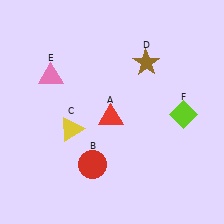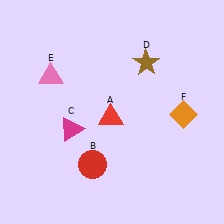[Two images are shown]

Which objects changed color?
C changed from yellow to magenta. F changed from lime to orange.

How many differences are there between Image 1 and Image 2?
There are 2 differences between the two images.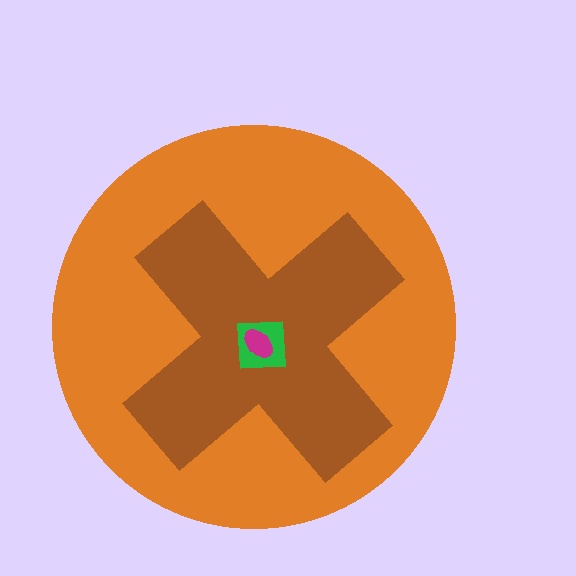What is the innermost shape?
The magenta ellipse.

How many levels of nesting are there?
4.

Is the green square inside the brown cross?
Yes.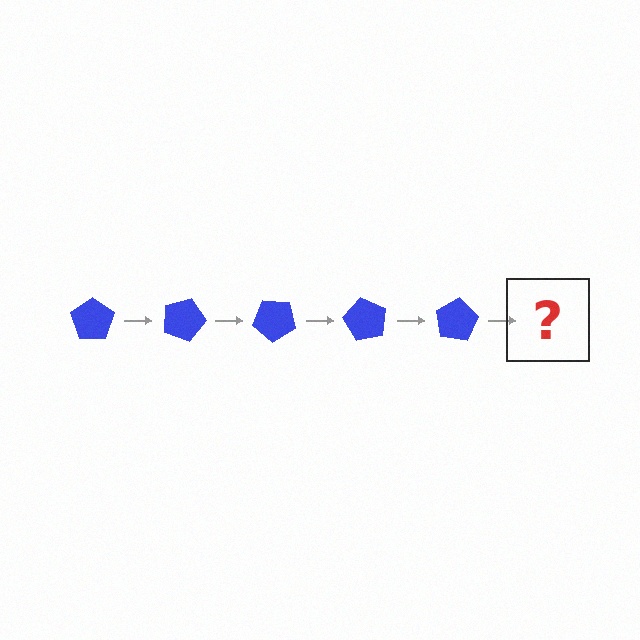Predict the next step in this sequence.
The next step is a blue pentagon rotated 100 degrees.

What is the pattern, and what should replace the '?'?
The pattern is that the pentagon rotates 20 degrees each step. The '?' should be a blue pentagon rotated 100 degrees.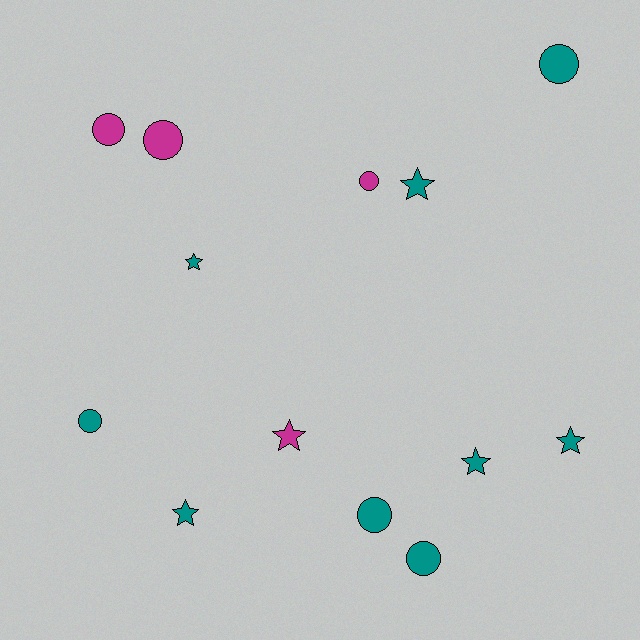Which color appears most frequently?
Teal, with 9 objects.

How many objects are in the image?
There are 13 objects.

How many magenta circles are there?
There are 3 magenta circles.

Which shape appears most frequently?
Circle, with 7 objects.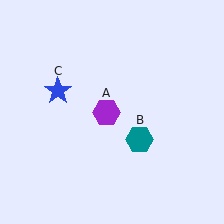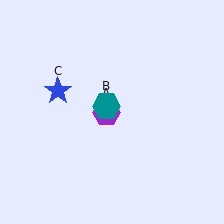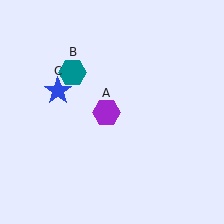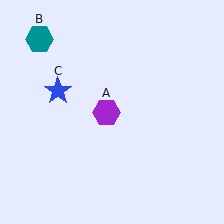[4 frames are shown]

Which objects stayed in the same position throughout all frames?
Purple hexagon (object A) and blue star (object C) remained stationary.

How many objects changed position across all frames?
1 object changed position: teal hexagon (object B).